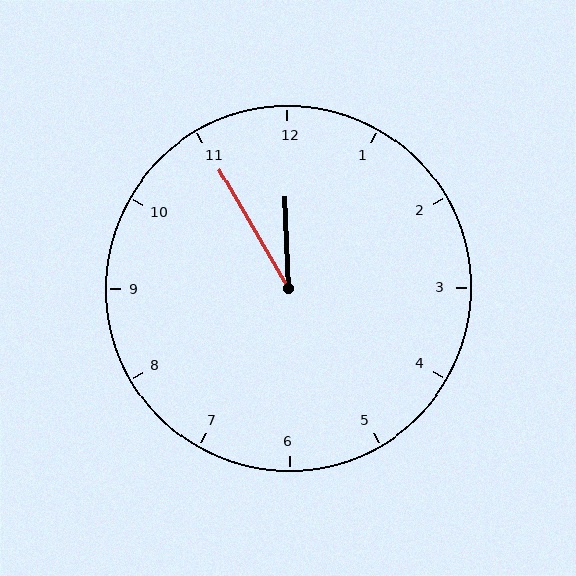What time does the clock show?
11:55.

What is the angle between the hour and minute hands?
Approximately 28 degrees.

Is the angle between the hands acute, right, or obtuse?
It is acute.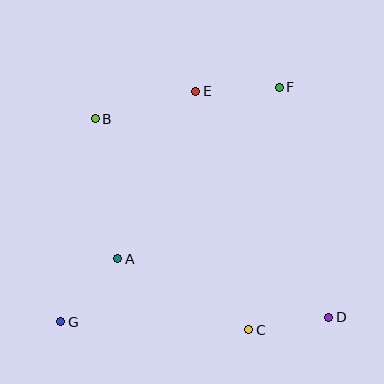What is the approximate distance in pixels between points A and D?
The distance between A and D is approximately 219 pixels.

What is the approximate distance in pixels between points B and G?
The distance between B and G is approximately 206 pixels.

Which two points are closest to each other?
Points C and D are closest to each other.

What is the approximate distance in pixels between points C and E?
The distance between C and E is approximately 245 pixels.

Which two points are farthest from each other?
Points F and G are farthest from each other.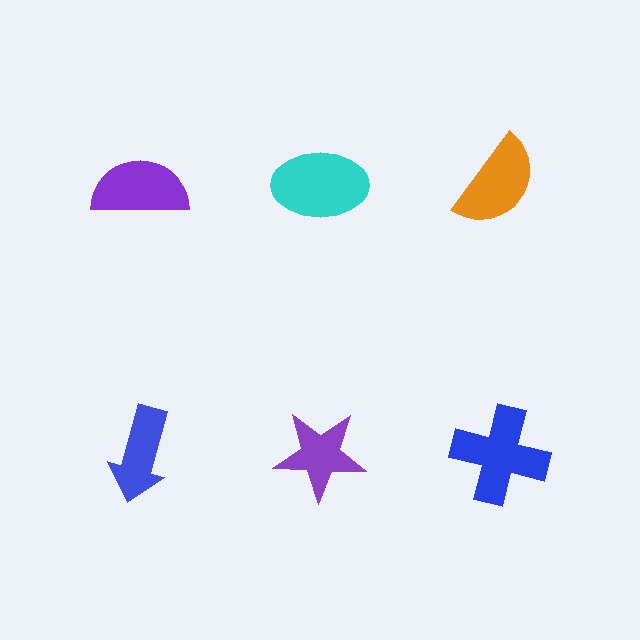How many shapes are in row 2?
3 shapes.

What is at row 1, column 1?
A purple semicircle.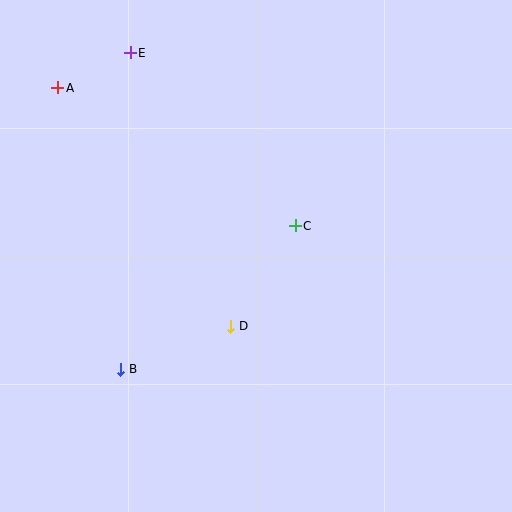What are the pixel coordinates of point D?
Point D is at (231, 326).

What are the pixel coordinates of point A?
Point A is at (58, 88).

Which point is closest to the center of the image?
Point C at (295, 226) is closest to the center.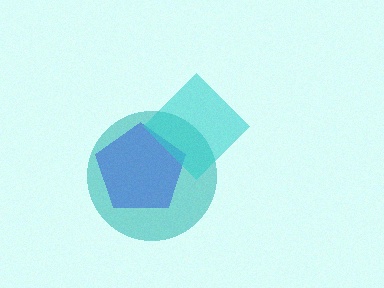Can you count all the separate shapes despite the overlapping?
Yes, there are 3 separate shapes.